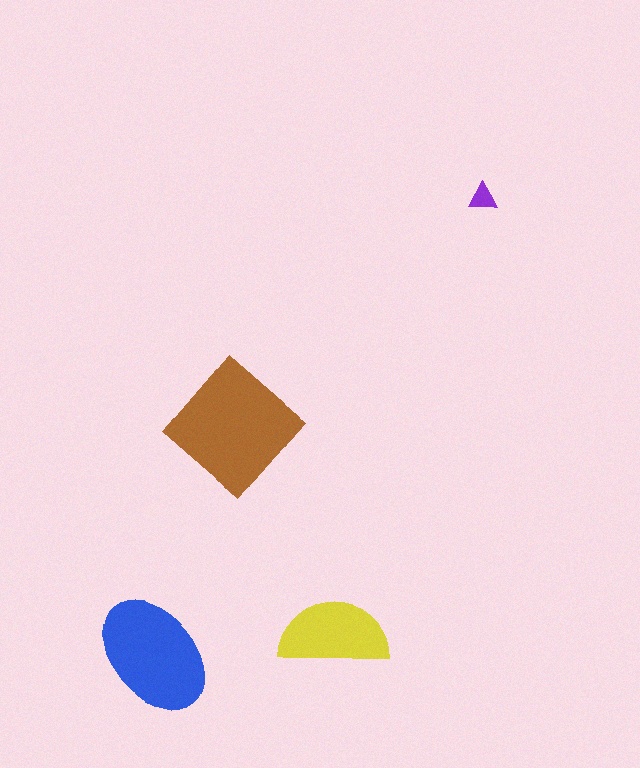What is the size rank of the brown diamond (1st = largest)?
1st.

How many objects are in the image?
There are 4 objects in the image.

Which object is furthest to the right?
The purple triangle is rightmost.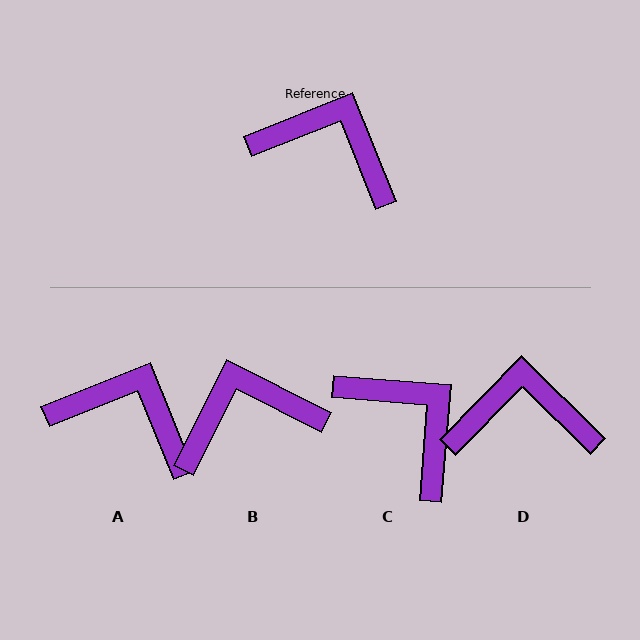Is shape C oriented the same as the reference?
No, it is off by about 27 degrees.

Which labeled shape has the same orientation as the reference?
A.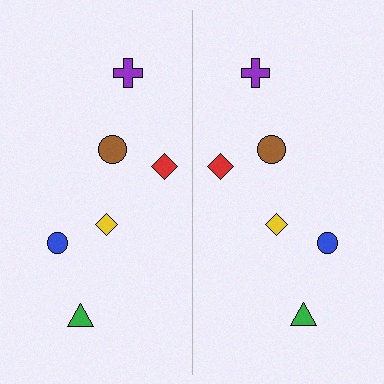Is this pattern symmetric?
Yes, this pattern has bilateral (reflection) symmetry.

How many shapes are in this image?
There are 12 shapes in this image.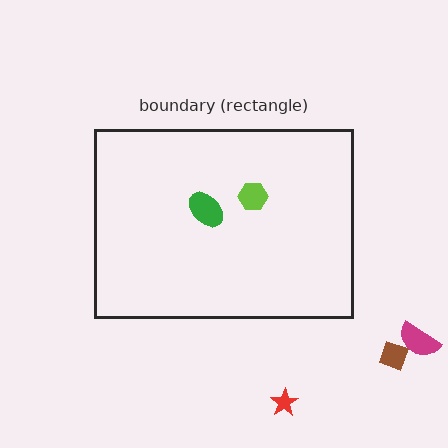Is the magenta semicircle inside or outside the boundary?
Outside.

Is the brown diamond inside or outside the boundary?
Outside.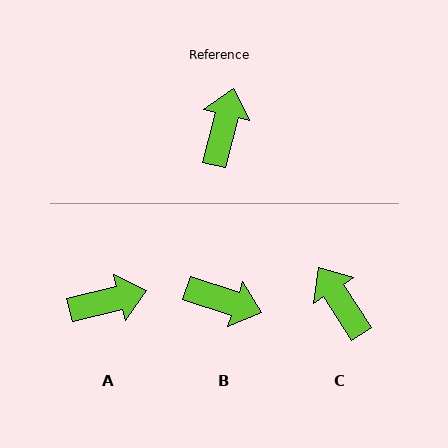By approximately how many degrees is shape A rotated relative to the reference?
Approximately 61 degrees clockwise.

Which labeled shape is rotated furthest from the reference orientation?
B, about 94 degrees away.